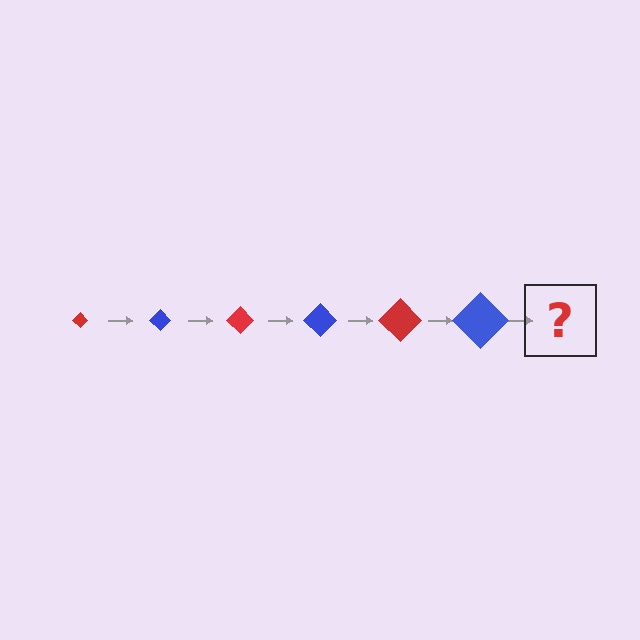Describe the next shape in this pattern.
It should be a red diamond, larger than the previous one.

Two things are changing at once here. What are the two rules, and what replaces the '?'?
The two rules are that the diamond grows larger each step and the color cycles through red and blue. The '?' should be a red diamond, larger than the previous one.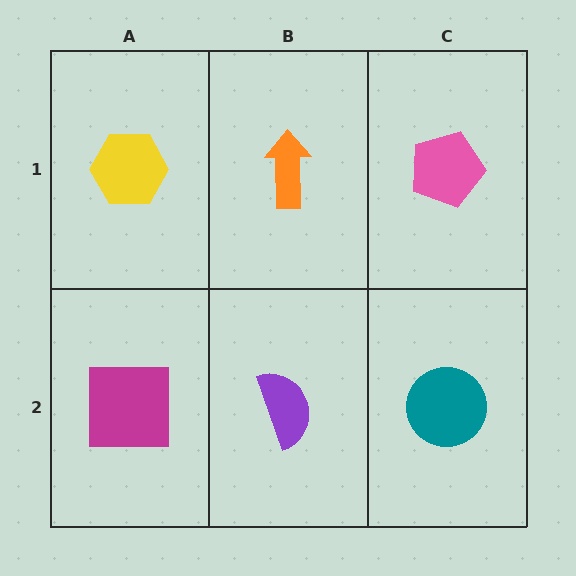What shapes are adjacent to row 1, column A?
A magenta square (row 2, column A), an orange arrow (row 1, column B).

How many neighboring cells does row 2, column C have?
2.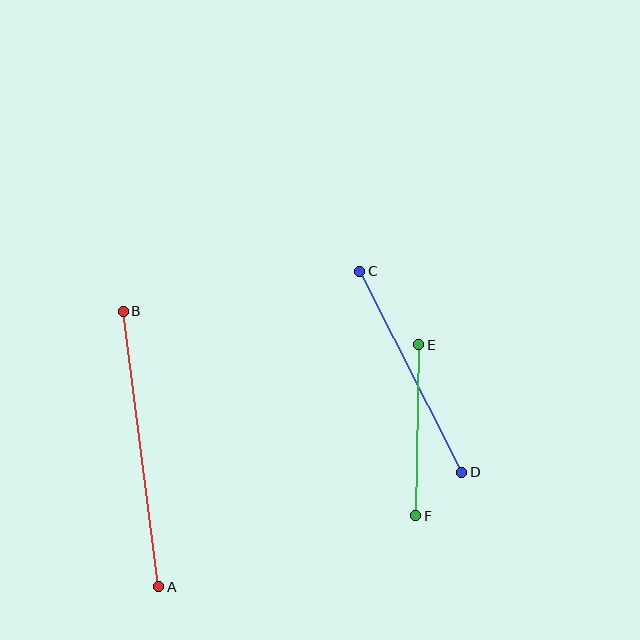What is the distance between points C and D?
The distance is approximately 226 pixels.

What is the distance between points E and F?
The distance is approximately 171 pixels.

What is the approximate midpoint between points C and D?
The midpoint is at approximately (411, 372) pixels.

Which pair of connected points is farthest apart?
Points A and B are farthest apart.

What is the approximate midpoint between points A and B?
The midpoint is at approximately (141, 449) pixels.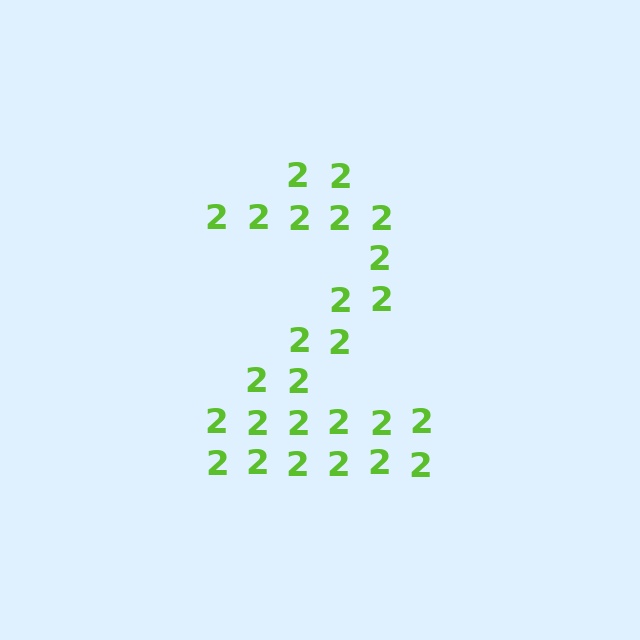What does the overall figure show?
The overall figure shows the digit 2.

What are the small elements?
The small elements are digit 2's.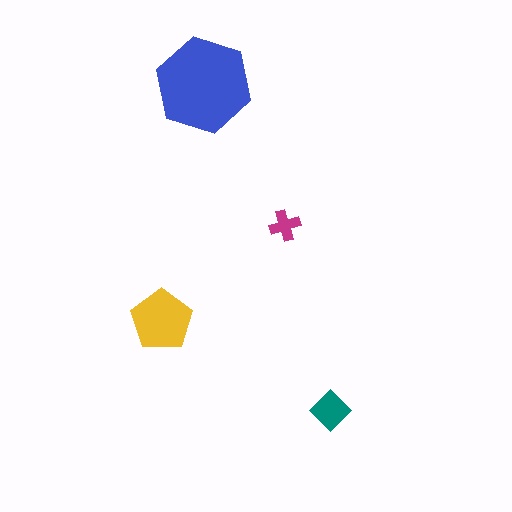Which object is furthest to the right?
The teal diamond is rightmost.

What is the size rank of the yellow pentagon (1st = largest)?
2nd.